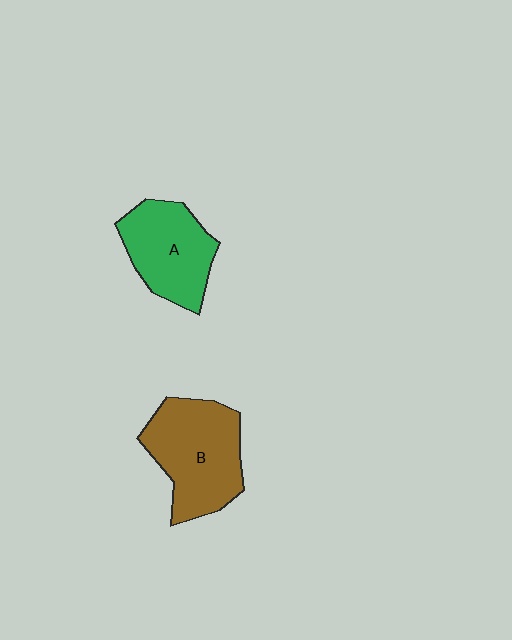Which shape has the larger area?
Shape B (brown).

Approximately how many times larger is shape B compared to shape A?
Approximately 1.2 times.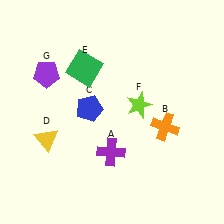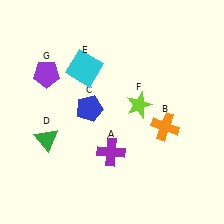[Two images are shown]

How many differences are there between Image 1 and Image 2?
There are 2 differences between the two images.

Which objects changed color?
D changed from yellow to green. E changed from green to cyan.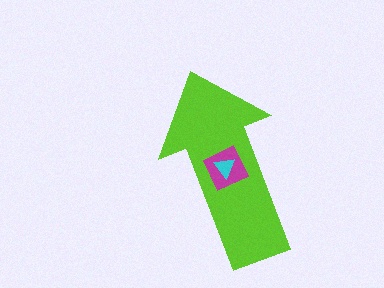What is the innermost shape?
The cyan triangle.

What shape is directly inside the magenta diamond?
The cyan triangle.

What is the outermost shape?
The lime arrow.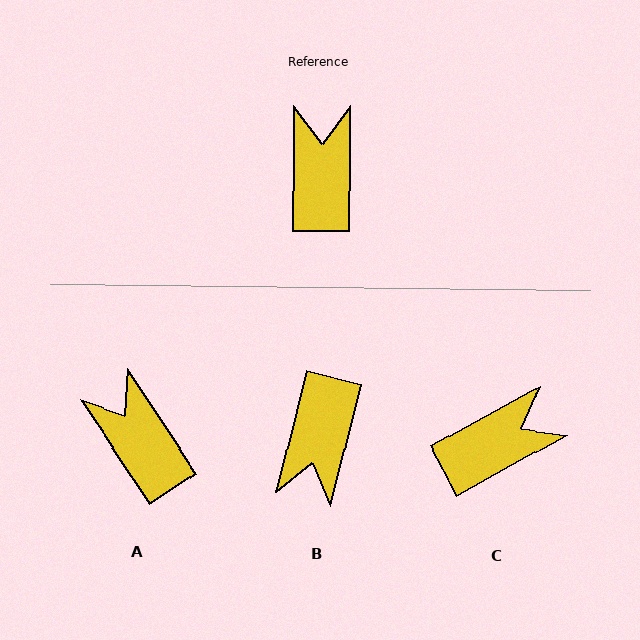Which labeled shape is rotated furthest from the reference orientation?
B, about 167 degrees away.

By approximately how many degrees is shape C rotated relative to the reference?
Approximately 61 degrees clockwise.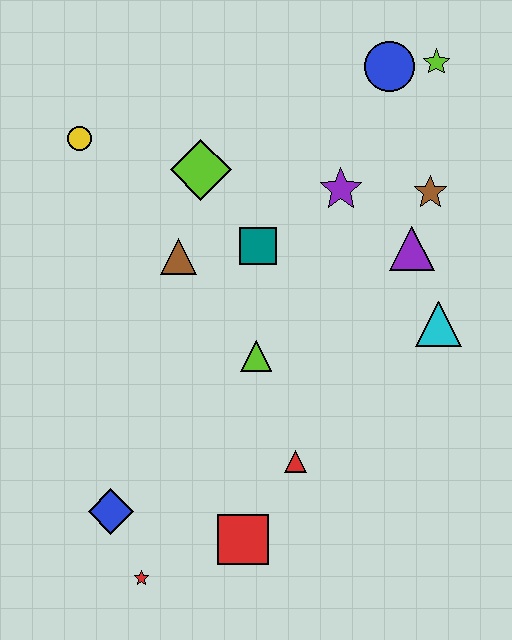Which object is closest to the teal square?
The brown triangle is closest to the teal square.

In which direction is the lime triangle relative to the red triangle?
The lime triangle is above the red triangle.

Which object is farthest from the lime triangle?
The lime star is farthest from the lime triangle.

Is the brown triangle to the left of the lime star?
Yes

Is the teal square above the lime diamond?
No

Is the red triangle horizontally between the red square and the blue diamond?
No